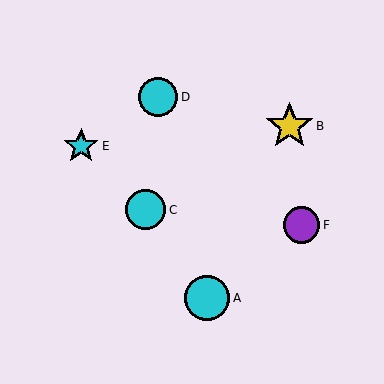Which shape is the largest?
The yellow star (labeled B) is the largest.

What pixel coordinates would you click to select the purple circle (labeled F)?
Click at (301, 225) to select the purple circle F.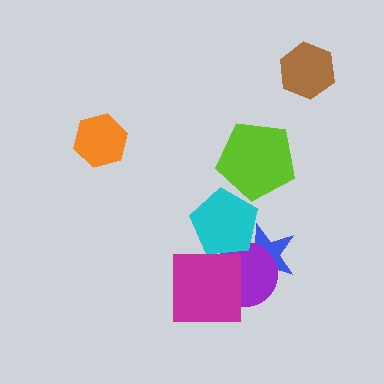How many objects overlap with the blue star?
2 objects overlap with the blue star.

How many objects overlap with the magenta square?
1 object overlaps with the magenta square.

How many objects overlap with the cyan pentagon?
2 objects overlap with the cyan pentagon.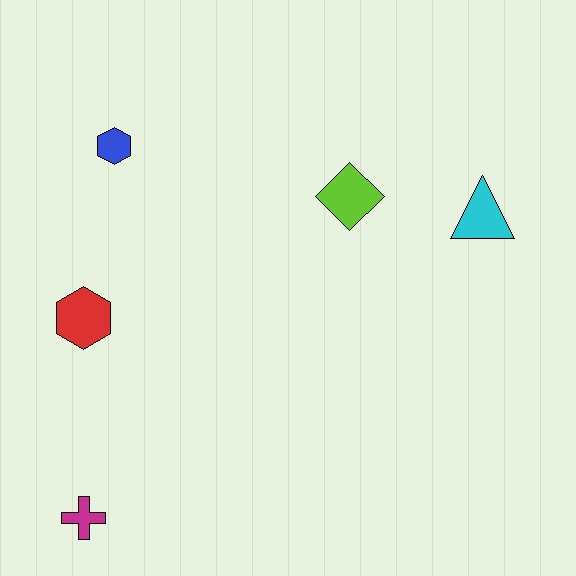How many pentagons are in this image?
There are no pentagons.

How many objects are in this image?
There are 5 objects.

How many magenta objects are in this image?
There is 1 magenta object.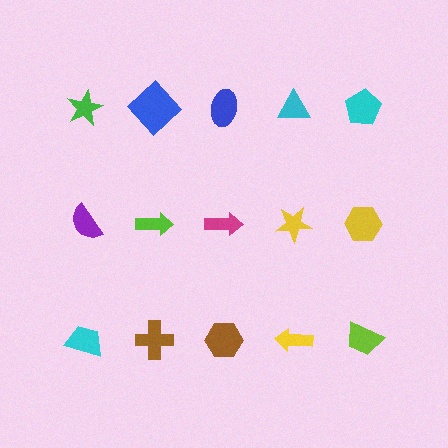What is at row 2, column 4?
A yellow star.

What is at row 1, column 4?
A cyan triangle.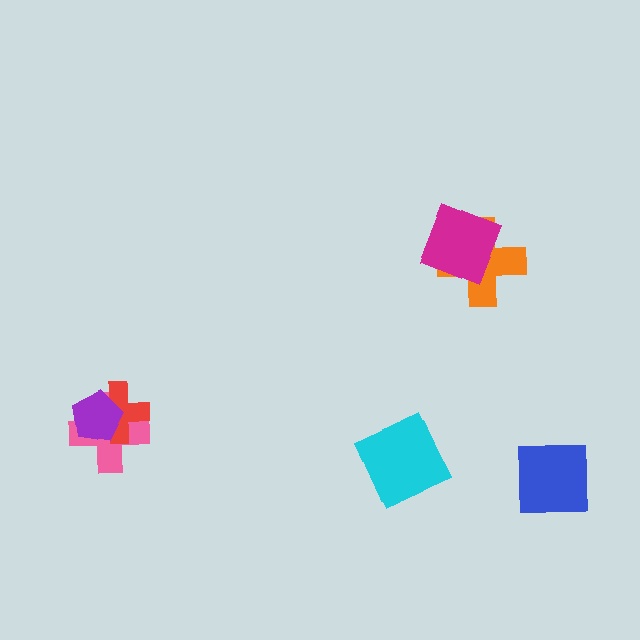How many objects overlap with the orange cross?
1 object overlaps with the orange cross.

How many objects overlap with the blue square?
0 objects overlap with the blue square.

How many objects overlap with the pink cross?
2 objects overlap with the pink cross.